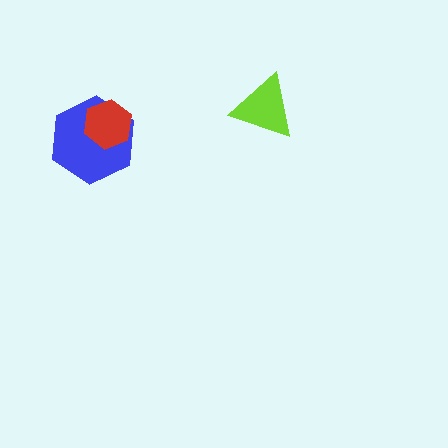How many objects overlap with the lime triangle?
0 objects overlap with the lime triangle.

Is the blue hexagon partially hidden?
Yes, it is partially covered by another shape.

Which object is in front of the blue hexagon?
The red hexagon is in front of the blue hexagon.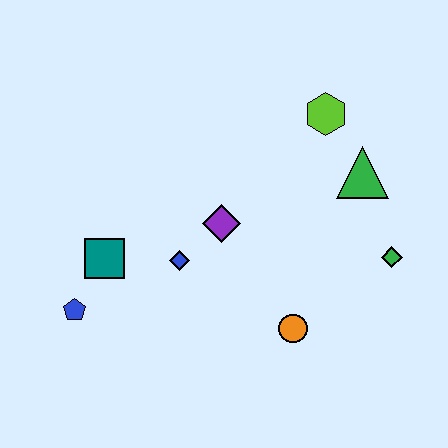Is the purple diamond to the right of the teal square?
Yes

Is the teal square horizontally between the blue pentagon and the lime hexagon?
Yes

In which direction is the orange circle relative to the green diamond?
The orange circle is to the left of the green diamond.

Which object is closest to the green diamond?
The green triangle is closest to the green diamond.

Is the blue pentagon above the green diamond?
No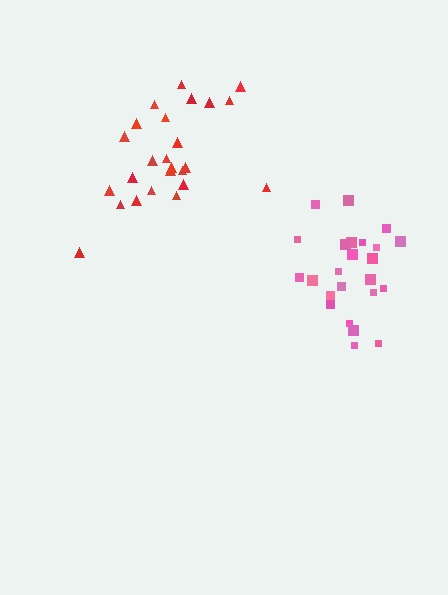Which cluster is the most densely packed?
Pink.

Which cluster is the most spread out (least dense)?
Red.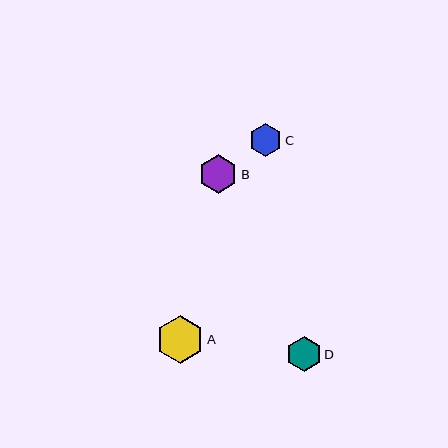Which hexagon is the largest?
Hexagon A is the largest with a size of approximately 48 pixels.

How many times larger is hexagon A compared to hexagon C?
Hexagon A is approximately 1.4 times the size of hexagon C.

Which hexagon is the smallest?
Hexagon C is the smallest with a size of approximately 33 pixels.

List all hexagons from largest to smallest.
From largest to smallest: A, B, D, C.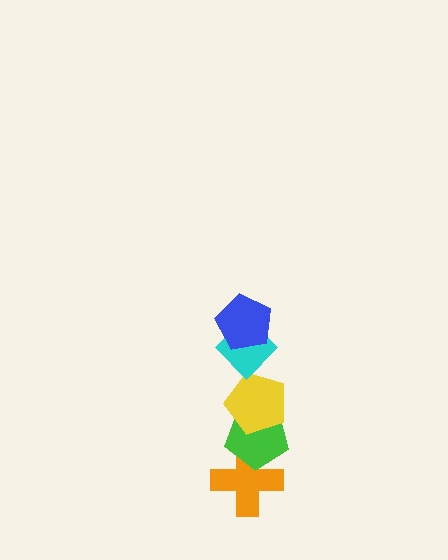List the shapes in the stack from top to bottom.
From top to bottom: the blue pentagon, the cyan diamond, the yellow pentagon, the green pentagon, the orange cross.